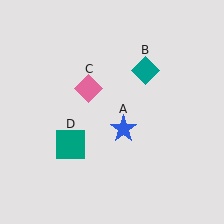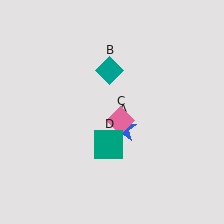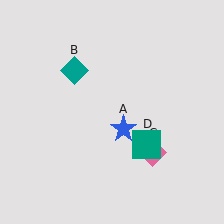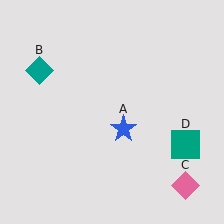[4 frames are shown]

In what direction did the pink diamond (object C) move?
The pink diamond (object C) moved down and to the right.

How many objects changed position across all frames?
3 objects changed position: teal diamond (object B), pink diamond (object C), teal square (object D).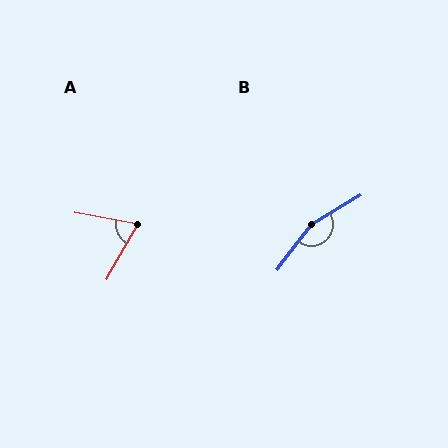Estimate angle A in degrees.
Approximately 71 degrees.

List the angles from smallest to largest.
A (71°), B (158°).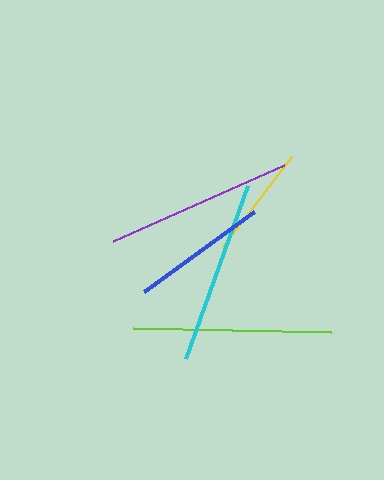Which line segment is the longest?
The lime line is the longest at approximately 199 pixels.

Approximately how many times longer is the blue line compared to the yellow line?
The blue line is approximately 1.2 times the length of the yellow line.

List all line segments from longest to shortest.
From longest to shortest: lime, purple, cyan, blue, yellow.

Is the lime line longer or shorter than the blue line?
The lime line is longer than the blue line.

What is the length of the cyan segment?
The cyan segment is approximately 184 pixels long.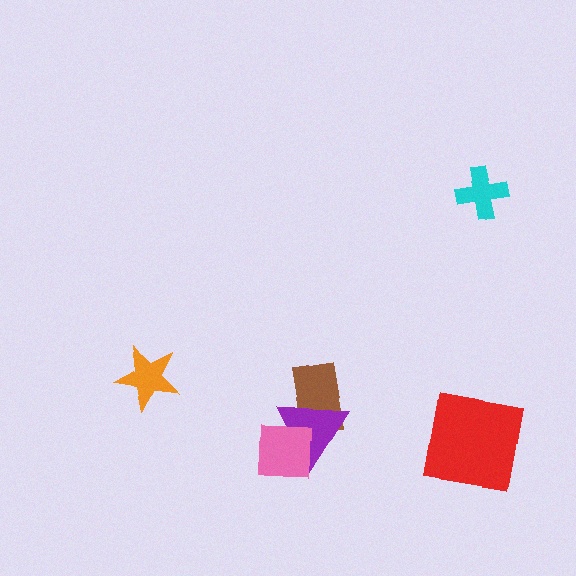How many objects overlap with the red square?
0 objects overlap with the red square.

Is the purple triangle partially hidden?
Yes, it is partially covered by another shape.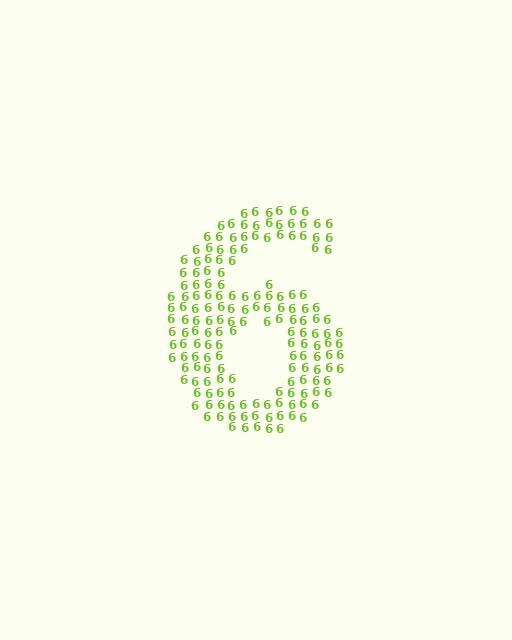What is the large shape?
The large shape is the digit 6.